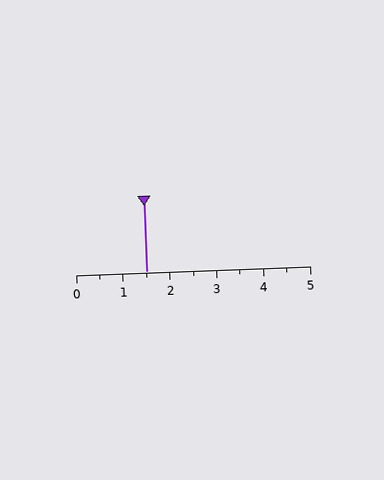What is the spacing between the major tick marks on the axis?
The major ticks are spaced 1 apart.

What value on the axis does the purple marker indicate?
The marker indicates approximately 1.5.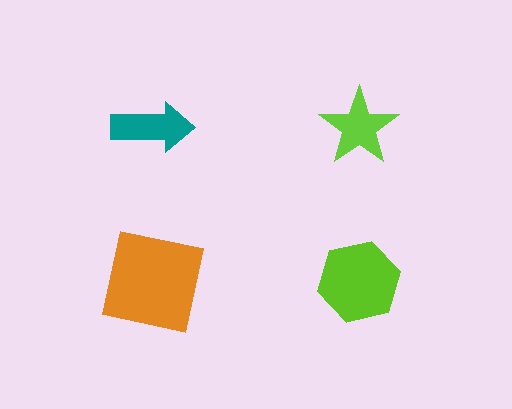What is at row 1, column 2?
A lime star.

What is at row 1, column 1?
A teal arrow.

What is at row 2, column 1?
An orange square.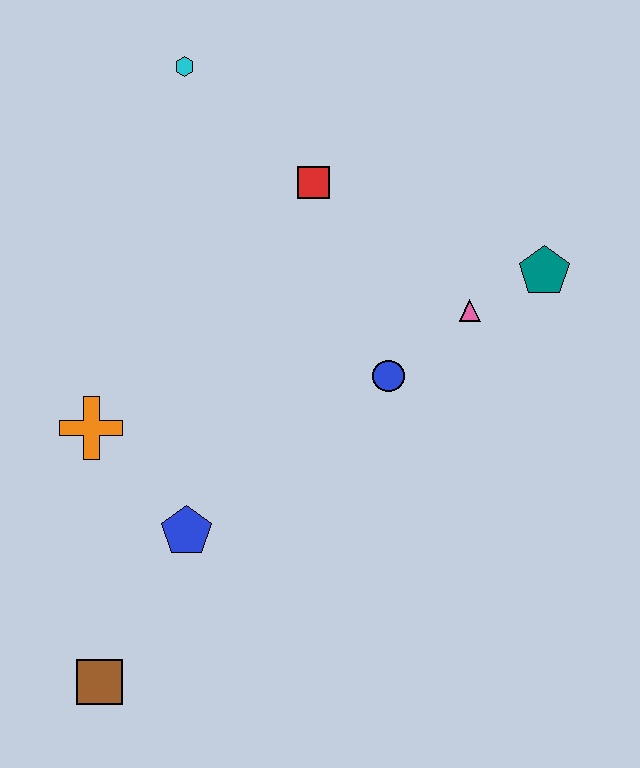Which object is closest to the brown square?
The blue pentagon is closest to the brown square.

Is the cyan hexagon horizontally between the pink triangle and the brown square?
Yes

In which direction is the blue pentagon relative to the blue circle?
The blue pentagon is to the left of the blue circle.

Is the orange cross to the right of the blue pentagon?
No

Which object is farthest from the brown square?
The cyan hexagon is farthest from the brown square.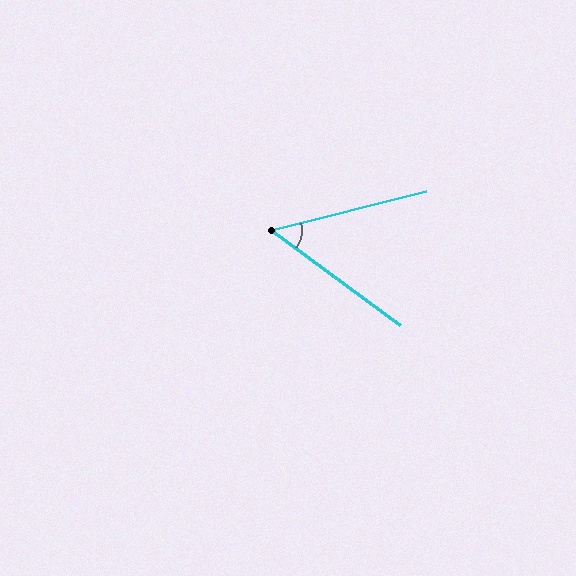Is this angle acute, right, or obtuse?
It is acute.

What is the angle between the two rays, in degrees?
Approximately 50 degrees.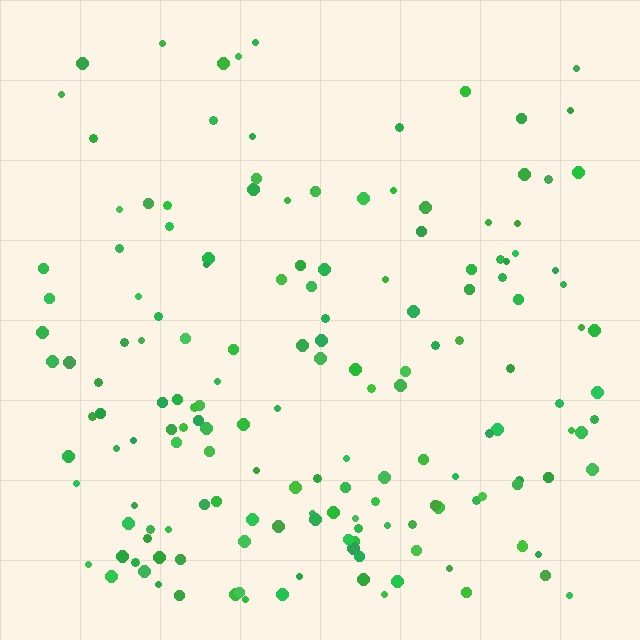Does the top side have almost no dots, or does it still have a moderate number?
Still a moderate number, just noticeably fewer than the bottom.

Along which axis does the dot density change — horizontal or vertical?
Vertical.